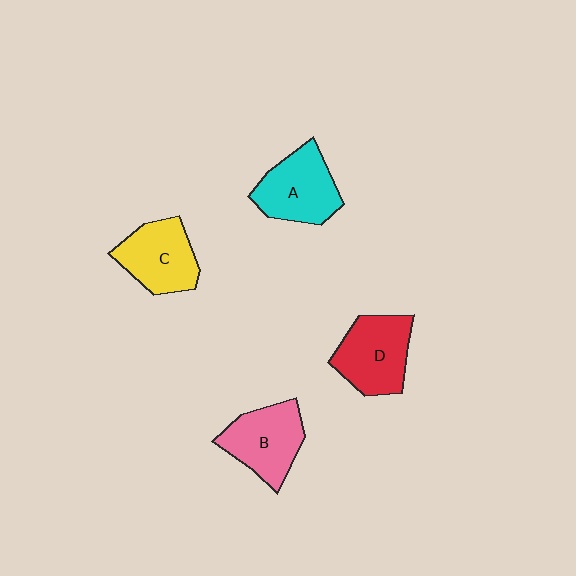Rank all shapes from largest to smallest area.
From largest to smallest: D (red), A (cyan), B (pink), C (yellow).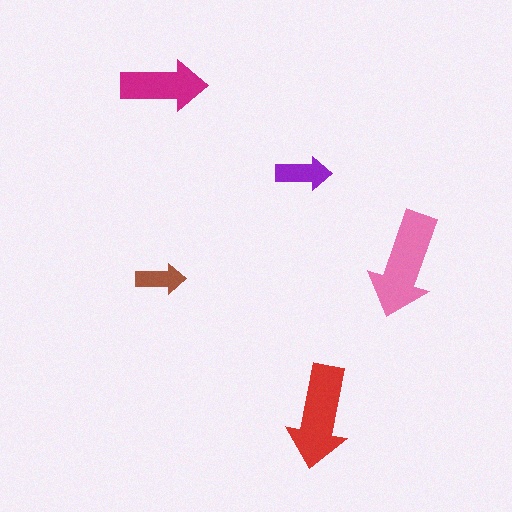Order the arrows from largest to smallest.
the pink one, the red one, the magenta one, the purple one, the brown one.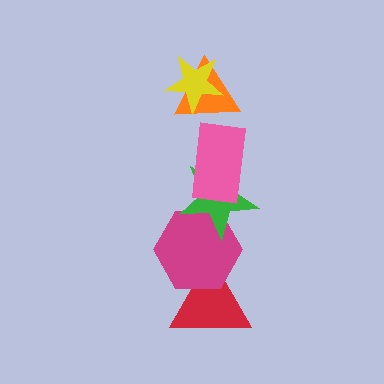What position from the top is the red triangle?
The red triangle is 6th from the top.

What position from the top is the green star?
The green star is 4th from the top.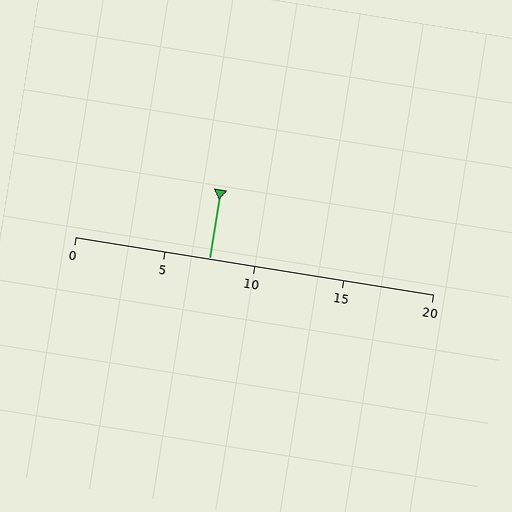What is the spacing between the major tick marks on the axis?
The major ticks are spaced 5 apart.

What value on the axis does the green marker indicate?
The marker indicates approximately 7.5.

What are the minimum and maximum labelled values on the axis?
The axis runs from 0 to 20.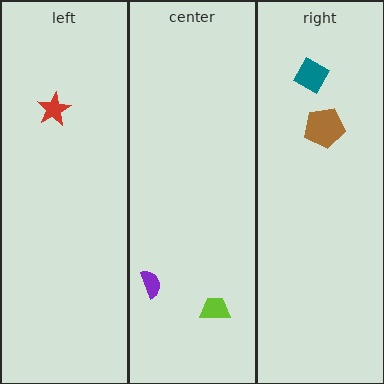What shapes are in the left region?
The red star.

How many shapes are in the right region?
2.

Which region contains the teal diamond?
The right region.